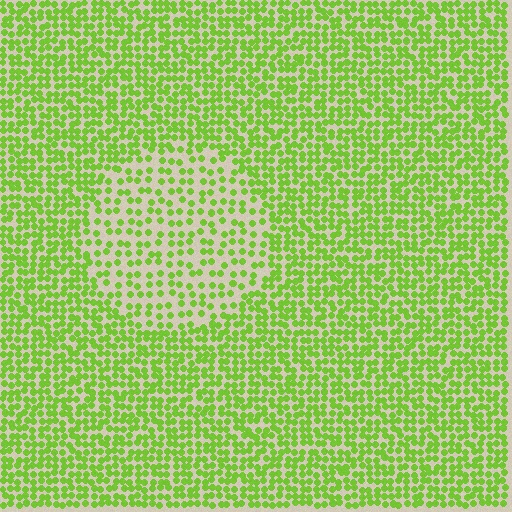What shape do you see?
I see a circle.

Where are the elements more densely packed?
The elements are more densely packed outside the circle boundary.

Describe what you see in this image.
The image contains small lime elements arranged at two different densities. A circle-shaped region is visible where the elements are less densely packed than the surrounding area.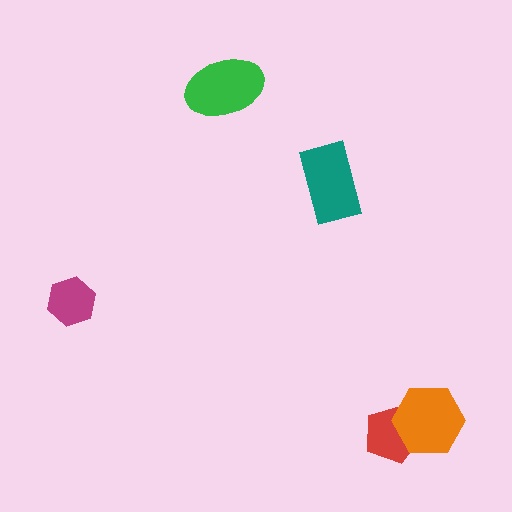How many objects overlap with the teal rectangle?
0 objects overlap with the teal rectangle.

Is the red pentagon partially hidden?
Yes, it is partially covered by another shape.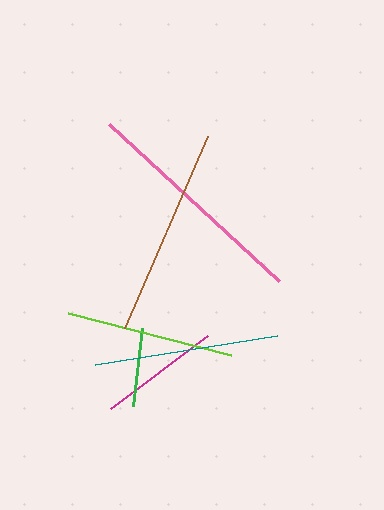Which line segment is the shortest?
The green line is the shortest at approximately 78 pixels.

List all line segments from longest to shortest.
From longest to shortest: pink, brown, teal, lime, magenta, green.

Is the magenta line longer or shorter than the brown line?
The brown line is longer than the magenta line.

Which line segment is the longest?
The pink line is the longest at approximately 232 pixels.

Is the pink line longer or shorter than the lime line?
The pink line is longer than the lime line.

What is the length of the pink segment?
The pink segment is approximately 232 pixels long.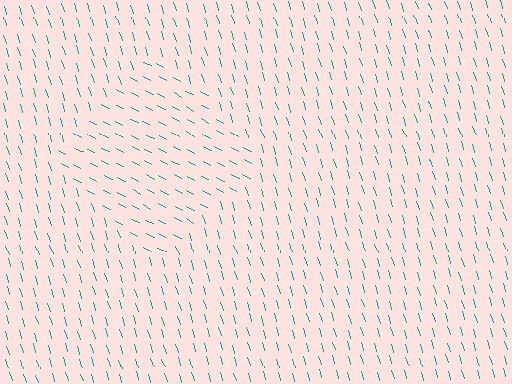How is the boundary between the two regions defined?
The boundary is defined purely by a change in line orientation (approximately 45 degrees difference). All lines are the same color and thickness.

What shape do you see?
I see a diamond.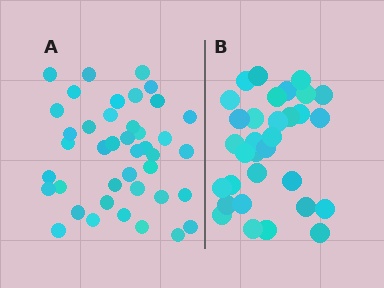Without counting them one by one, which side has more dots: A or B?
Region A (the left region) has more dots.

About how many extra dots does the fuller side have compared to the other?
Region A has roughly 8 or so more dots than region B.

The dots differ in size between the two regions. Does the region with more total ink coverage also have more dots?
No. Region B has more total ink coverage because its dots are larger, but region A actually contains more individual dots. Total area can be misleading — the number of items is what matters here.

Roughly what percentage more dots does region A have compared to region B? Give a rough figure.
About 30% more.